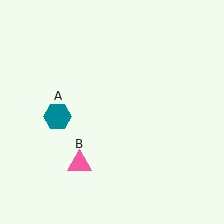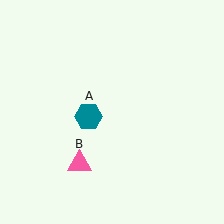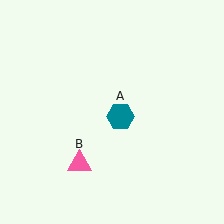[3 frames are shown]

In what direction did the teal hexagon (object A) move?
The teal hexagon (object A) moved right.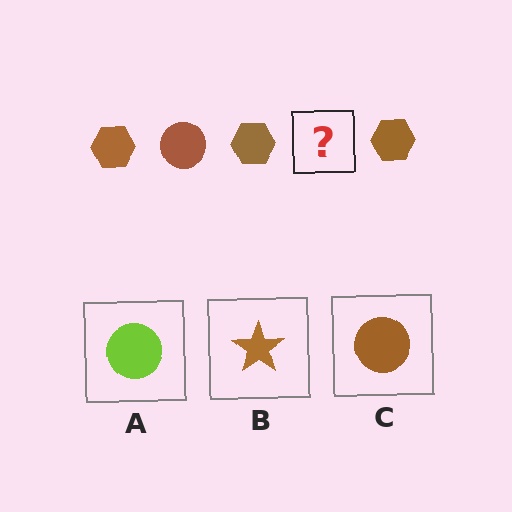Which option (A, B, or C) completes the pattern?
C.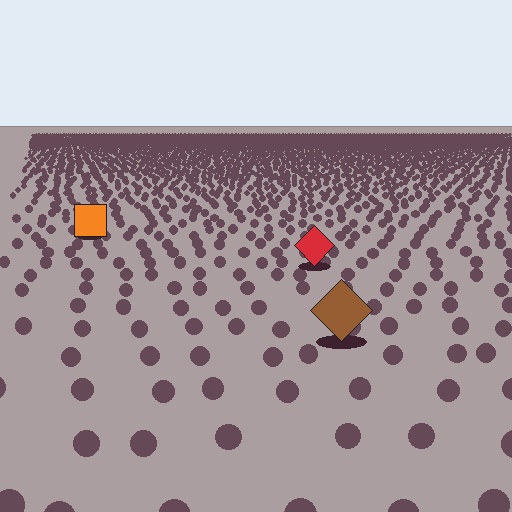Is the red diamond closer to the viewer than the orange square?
Yes. The red diamond is closer — you can tell from the texture gradient: the ground texture is coarser near it.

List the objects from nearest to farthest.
From nearest to farthest: the brown diamond, the red diamond, the orange square.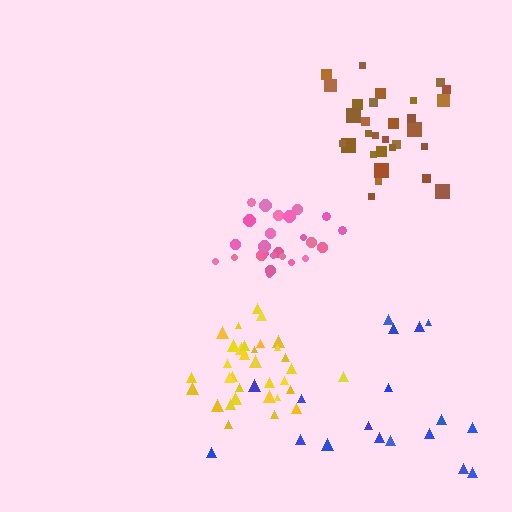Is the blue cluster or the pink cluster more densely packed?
Pink.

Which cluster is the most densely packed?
Pink.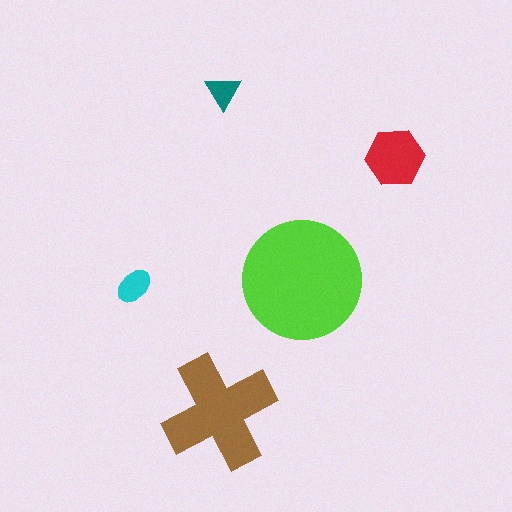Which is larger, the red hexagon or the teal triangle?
The red hexagon.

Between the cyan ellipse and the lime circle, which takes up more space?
The lime circle.